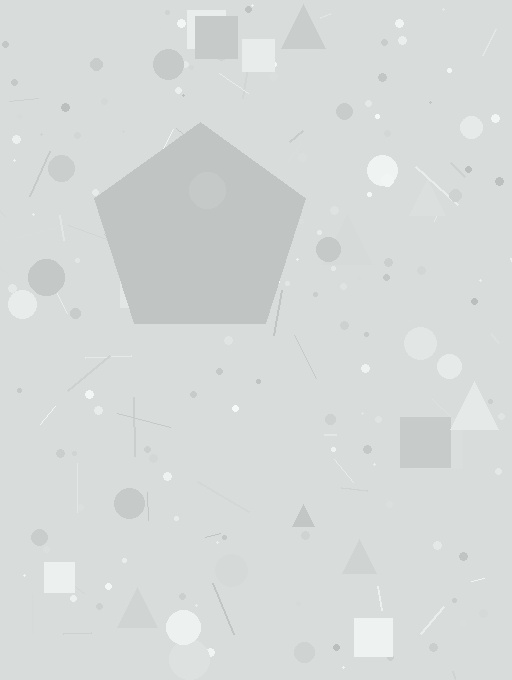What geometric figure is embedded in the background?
A pentagon is embedded in the background.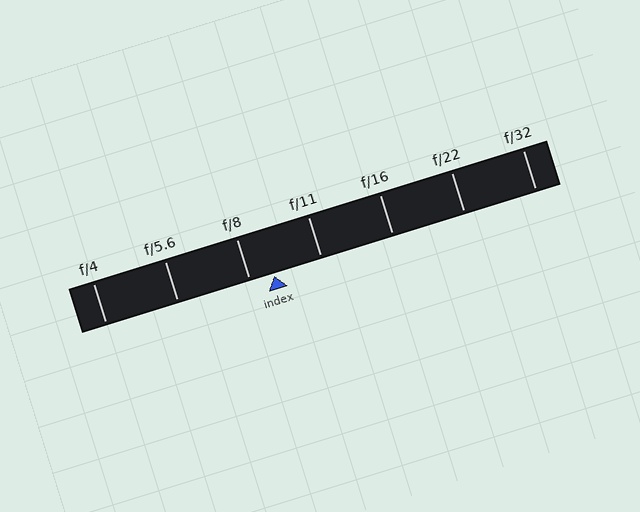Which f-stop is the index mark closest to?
The index mark is closest to f/8.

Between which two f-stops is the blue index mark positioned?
The index mark is between f/8 and f/11.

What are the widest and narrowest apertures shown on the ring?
The widest aperture shown is f/4 and the narrowest is f/32.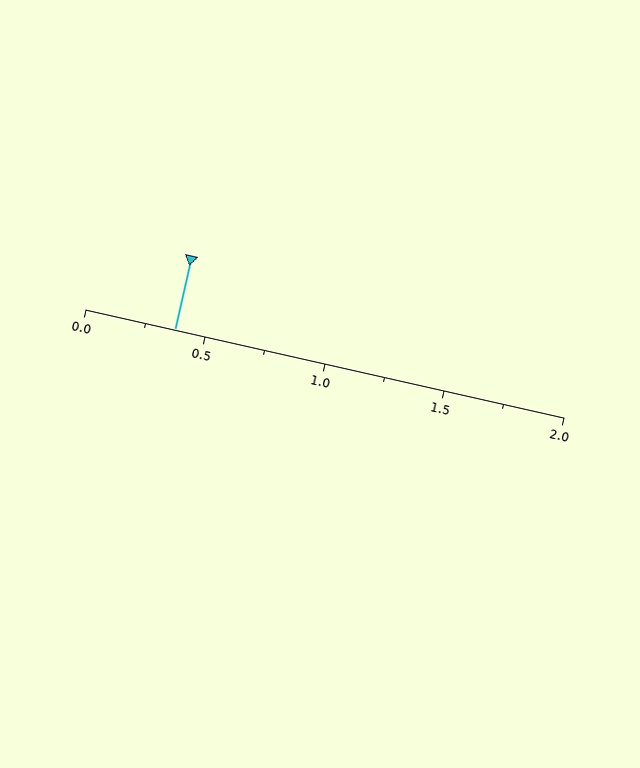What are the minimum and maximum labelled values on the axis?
The axis runs from 0.0 to 2.0.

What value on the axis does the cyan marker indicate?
The marker indicates approximately 0.38.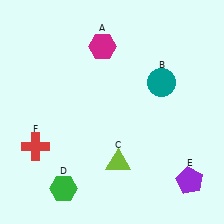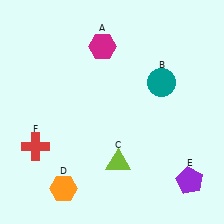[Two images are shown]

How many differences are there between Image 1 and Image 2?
There is 1 difference between the two images.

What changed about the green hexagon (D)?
In Image 1, D is green. In Image 2, it changed to orange.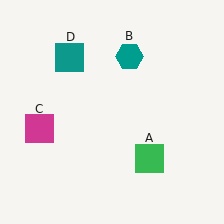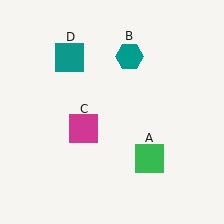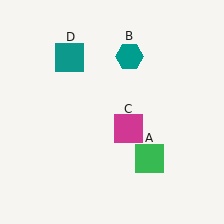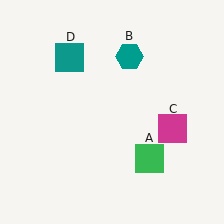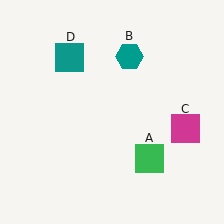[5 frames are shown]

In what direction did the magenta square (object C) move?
The magenta square (object C) moved right.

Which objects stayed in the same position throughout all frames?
Green square (object A) and teal hexagon (object B) and teal square (object D) remained stationary.